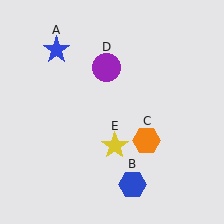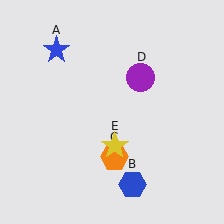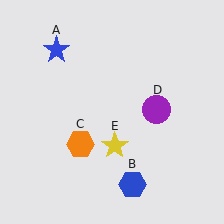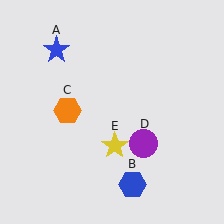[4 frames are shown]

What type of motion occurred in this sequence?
The orange hexagon (object C), purple circle (object D) rotated clockwise around the center of the scene.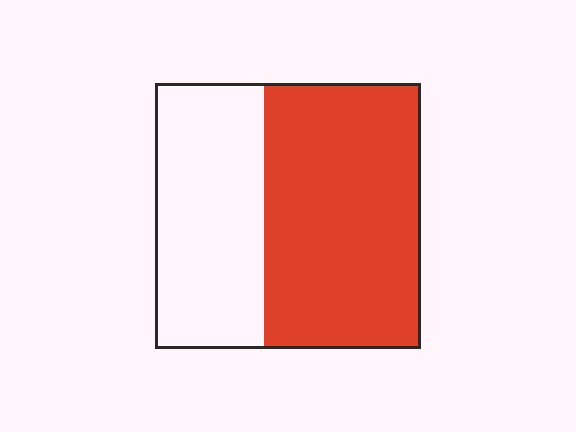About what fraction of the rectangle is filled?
About three fifths (3/5).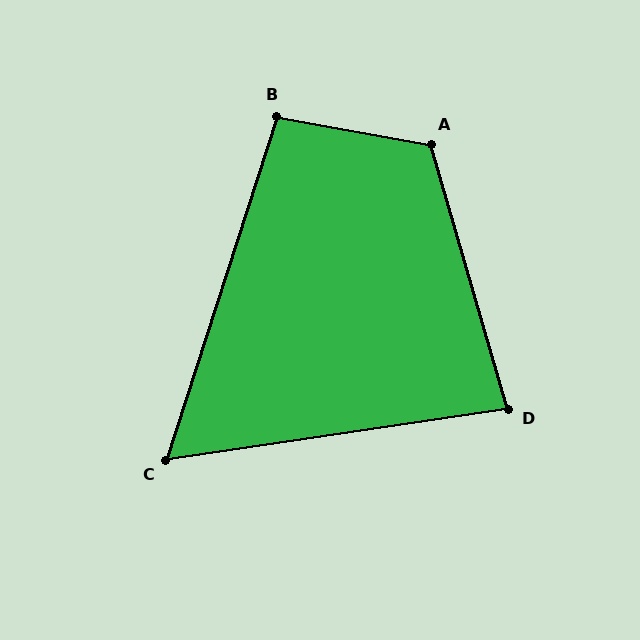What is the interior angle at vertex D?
Approximately 82 degrees (acute).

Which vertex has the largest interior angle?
A, at approximately 116 degrees.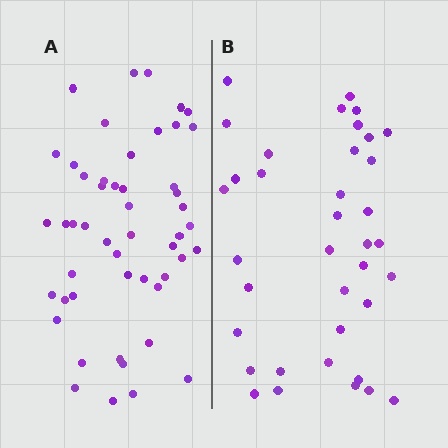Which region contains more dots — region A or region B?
Region A (the left region) has more dots.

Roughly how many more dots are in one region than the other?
Region A has approximately 15 more dots than region B.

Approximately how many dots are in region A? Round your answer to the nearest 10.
About 50 dots.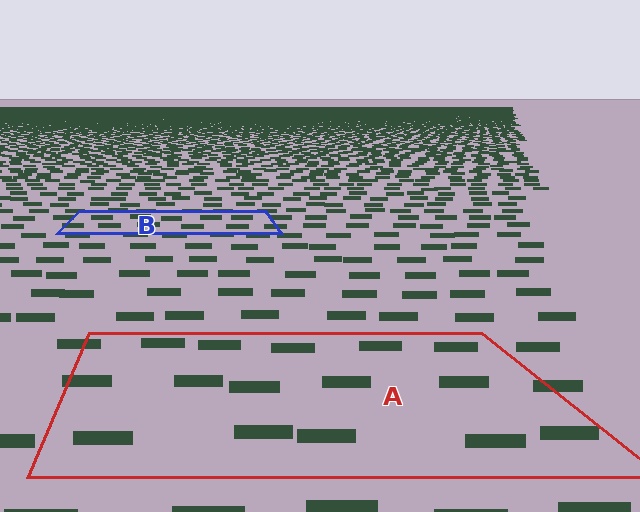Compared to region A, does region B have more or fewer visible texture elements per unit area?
Region B has more texture elements per unit area — they are packed more densely because it is farther away.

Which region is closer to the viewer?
Region A is closer. The texture elements there are larger and more spread out.